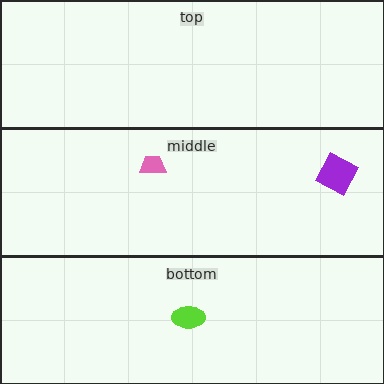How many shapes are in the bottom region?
1.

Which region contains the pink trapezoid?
The middle region.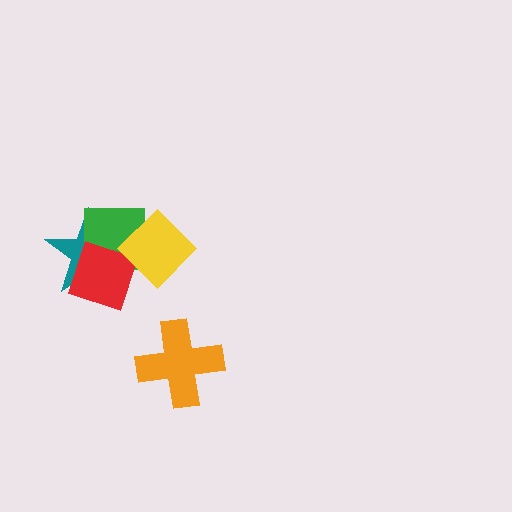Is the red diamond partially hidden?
Yes, it is partially covered by another shape.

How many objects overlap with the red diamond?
3 objects overlap with the red diamond.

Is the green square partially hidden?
Yes, it is partially covered by another shape.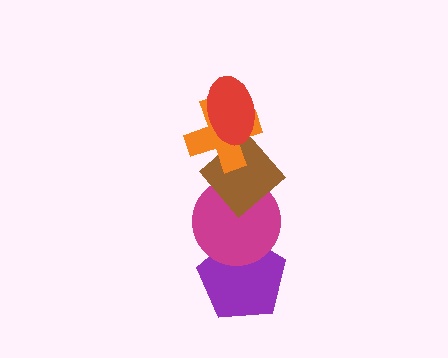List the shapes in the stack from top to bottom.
From top to bottom: the red ellipse, the orange cross, the brown diamond, the magenta circle, the purple pentagon.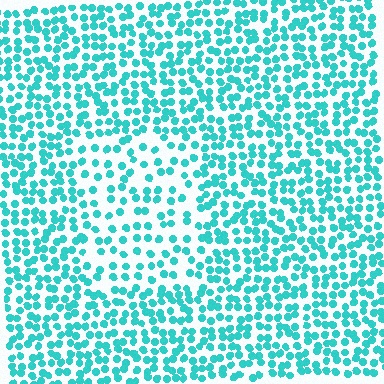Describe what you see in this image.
The image contains small cyan elements arranged at two different densities. A rectangle-shaped region is visible where the elements are less densely packed than the surrounding area.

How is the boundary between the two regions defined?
The boundary is defined by a change in element density (approximately 1.8x ratio). All elements are the same color, size, and shape.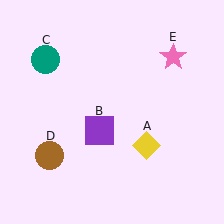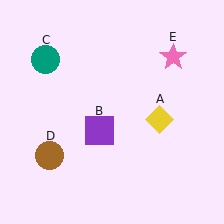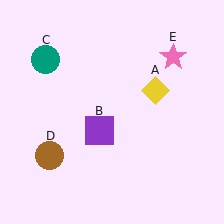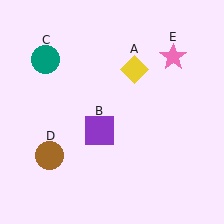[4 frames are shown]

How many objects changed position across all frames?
1 object changed position: yellow diamond (object A).